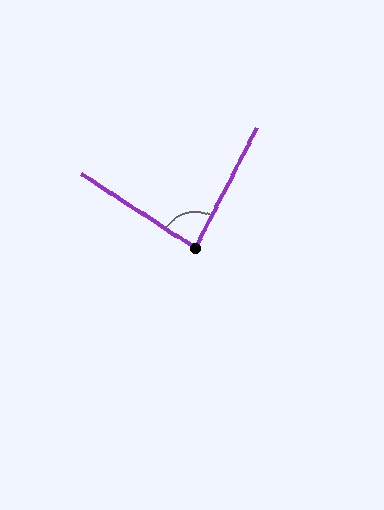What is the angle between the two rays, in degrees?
Approximately 84 degrees.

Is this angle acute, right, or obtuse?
It is acute.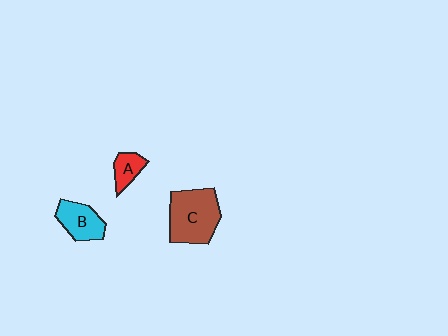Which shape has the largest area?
Shape C (brown).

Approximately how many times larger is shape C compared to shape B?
Approximately 1.7 times.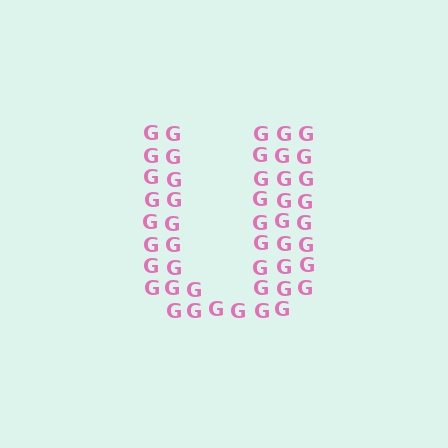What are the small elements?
The small elements are letter G's.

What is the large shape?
The large shape is the letter U.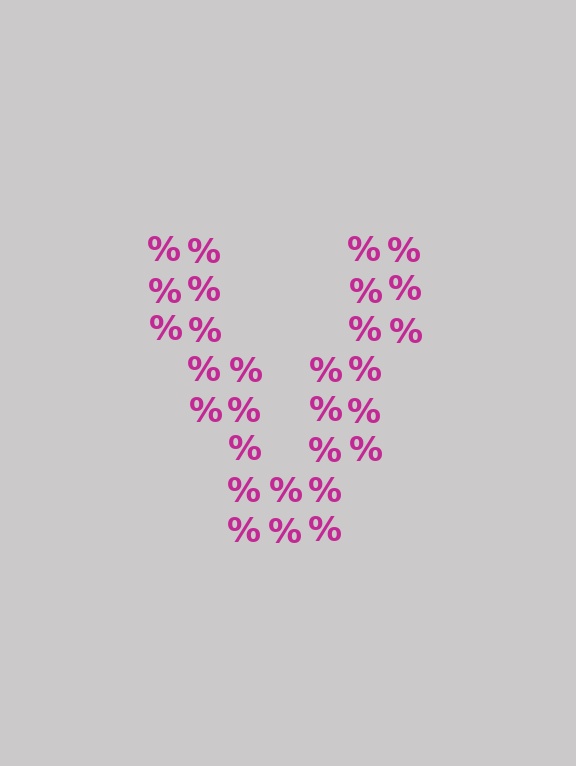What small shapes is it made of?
It is made of small percent signs.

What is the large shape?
The large shape is the letter V.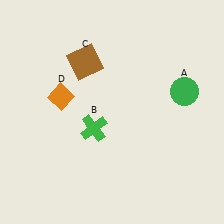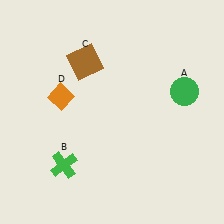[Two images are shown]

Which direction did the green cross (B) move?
The green cross (B) moved down.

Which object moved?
The green cross (B) moved down.